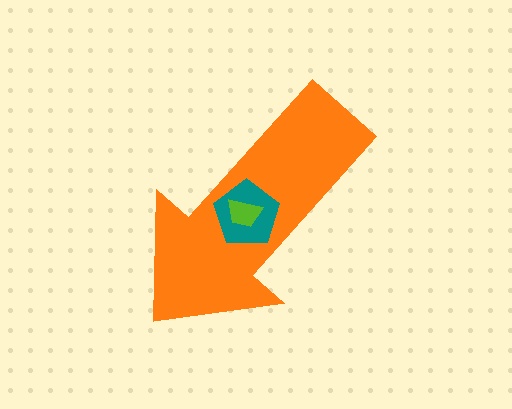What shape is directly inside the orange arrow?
The teal pentagon.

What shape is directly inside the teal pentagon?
The lime trapezoid.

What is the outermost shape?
The orange arrow.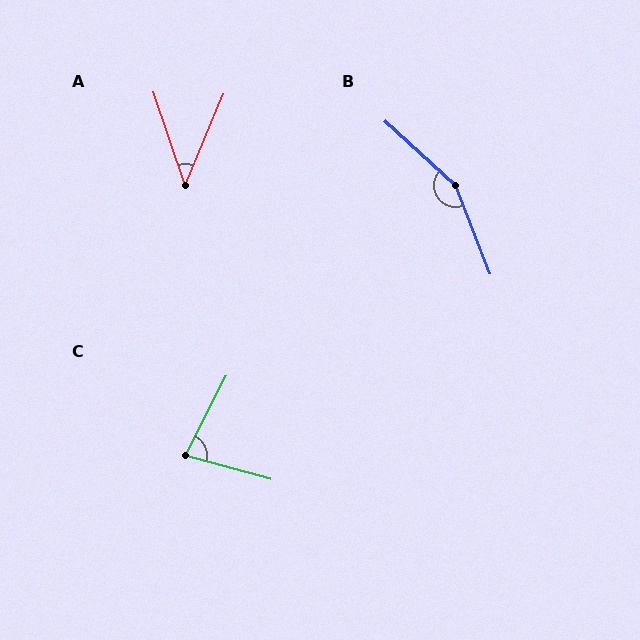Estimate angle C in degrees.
Approximately 79 degrees.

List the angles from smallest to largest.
A (41°), C (79°), B (154°).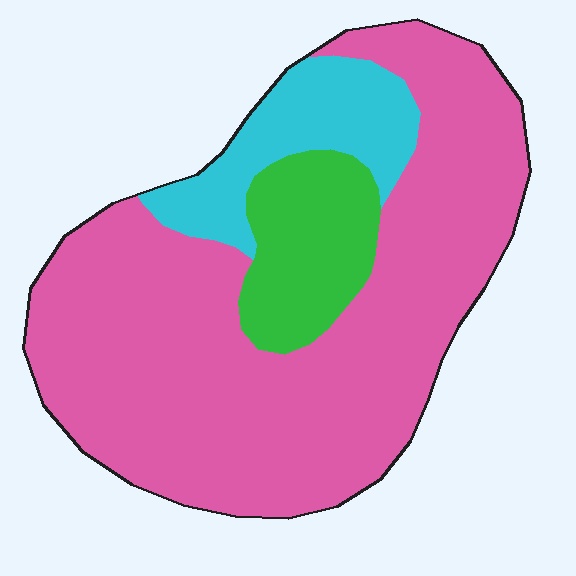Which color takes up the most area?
Pink, at roughly 75%.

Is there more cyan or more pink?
Pink.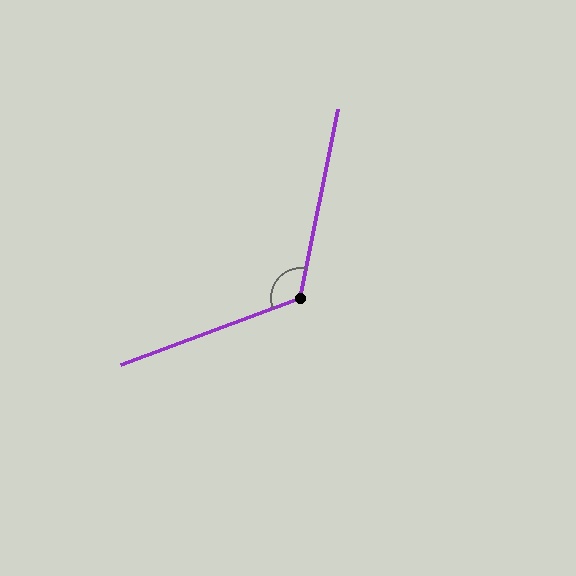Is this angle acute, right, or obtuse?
It is obtuse.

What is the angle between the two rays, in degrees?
Approximately 122 degrees.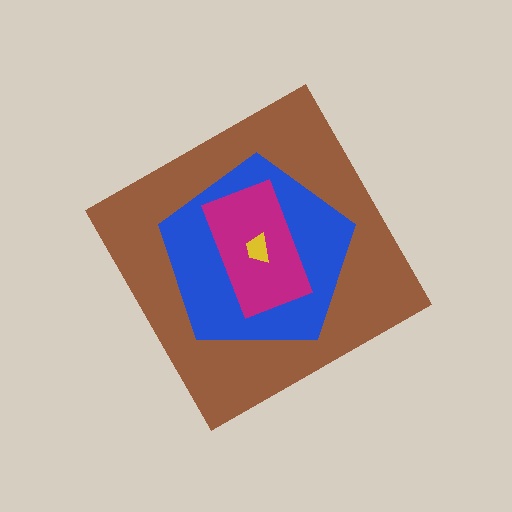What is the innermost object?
The yellow trapezoid.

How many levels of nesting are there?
4.